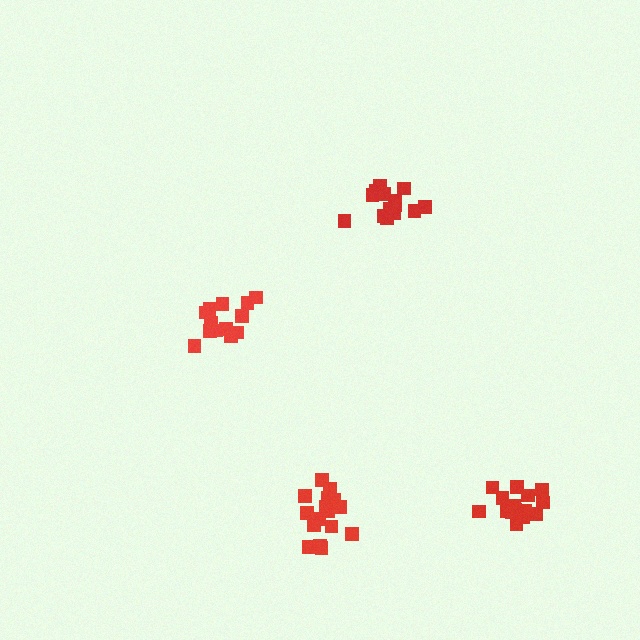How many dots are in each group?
Group 1: 16 dots, Group 2: 14 dots, Group 3: 13 dots, Group 4: 15 dots (58 total).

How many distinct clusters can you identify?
There are 4 distinct clusters.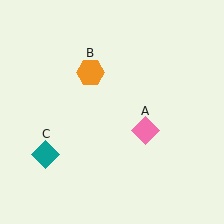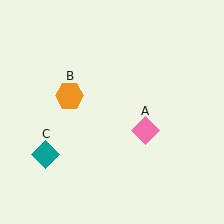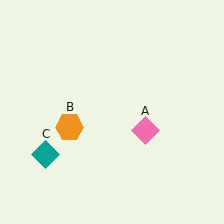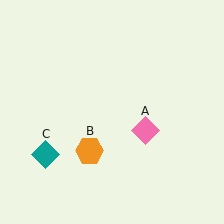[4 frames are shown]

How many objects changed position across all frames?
1 object changed position: orange hexagon (object B).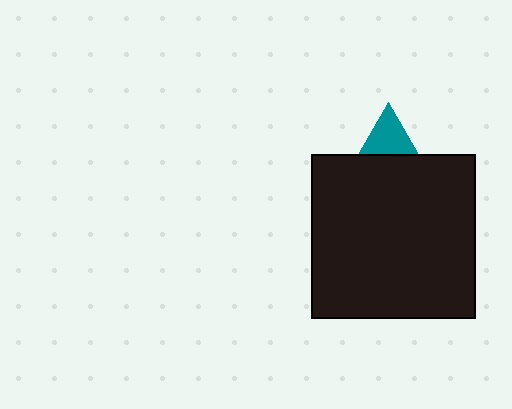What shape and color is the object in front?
The object in front is a black square.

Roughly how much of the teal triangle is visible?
A small part of it is visible (roughly 37%).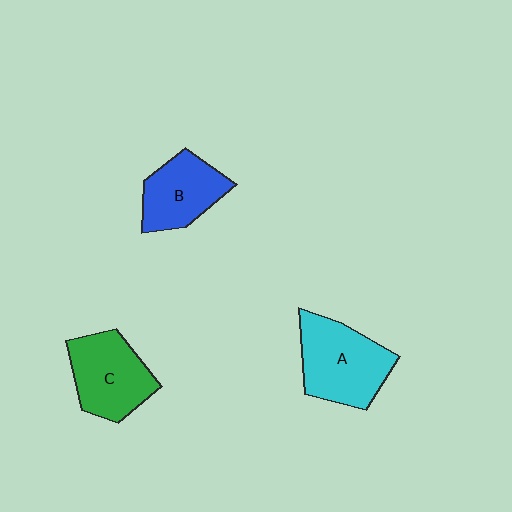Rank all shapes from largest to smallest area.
From largest to smallest: A (cyan), C (green), B (blue).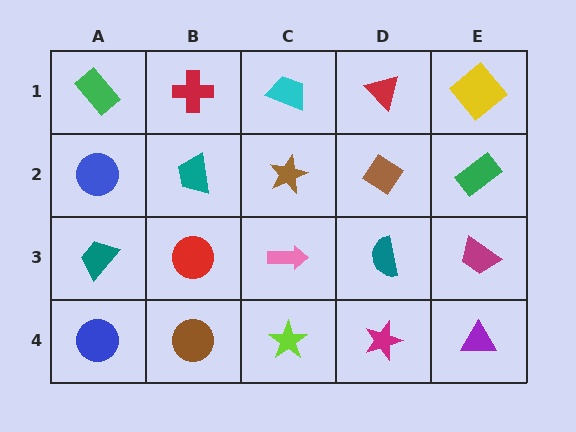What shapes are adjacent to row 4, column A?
A teal trapezoid (row 3, column A), a brown circle (row 4, column B).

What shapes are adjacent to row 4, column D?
A teal semicircle (row 3, column D), a lime star (row 4, column C), a purple triangle (row 4, column E).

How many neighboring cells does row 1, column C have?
3.